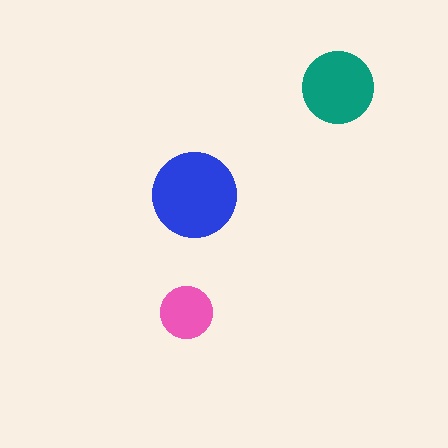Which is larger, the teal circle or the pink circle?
The teal one.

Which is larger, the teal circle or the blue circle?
The blue one.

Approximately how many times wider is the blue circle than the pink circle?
About 1.5 times wider.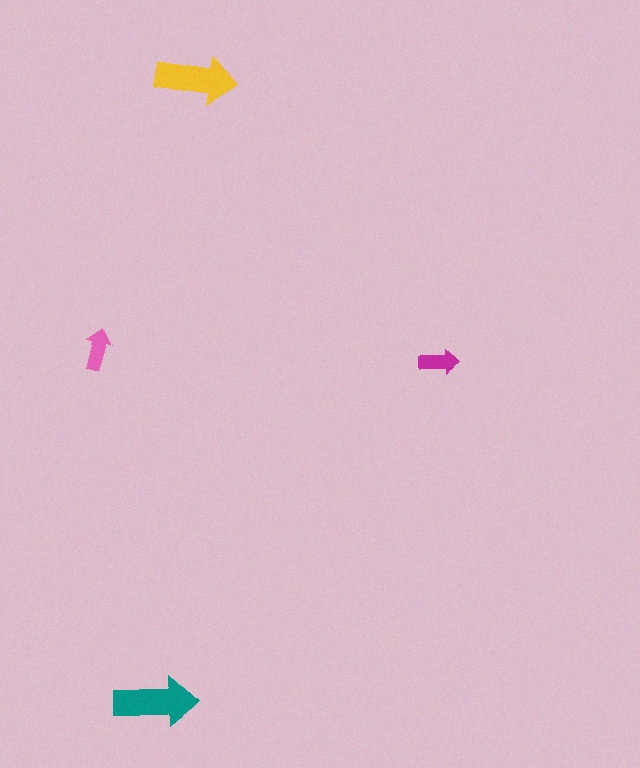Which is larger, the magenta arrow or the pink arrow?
The pink one.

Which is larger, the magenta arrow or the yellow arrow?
The yellow one.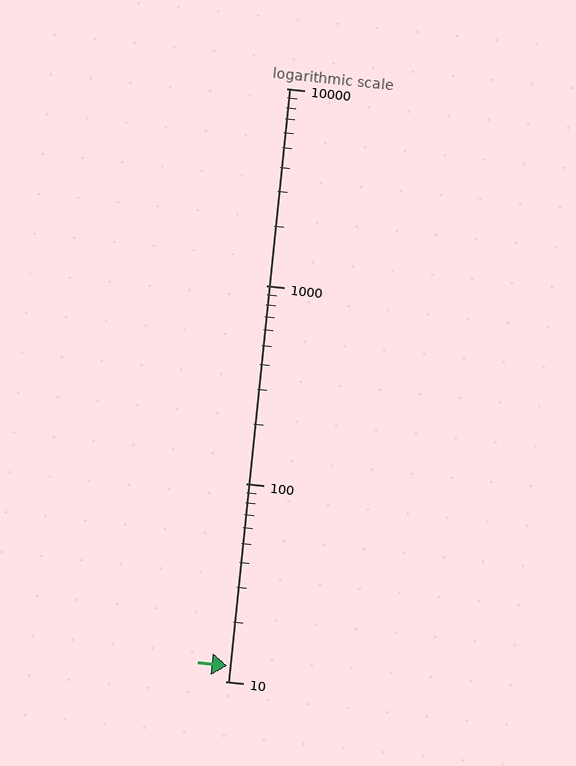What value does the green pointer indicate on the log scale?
The pointer indicates approximately 12.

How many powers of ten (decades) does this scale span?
The scale spans 3 decades, from 10 to 10000.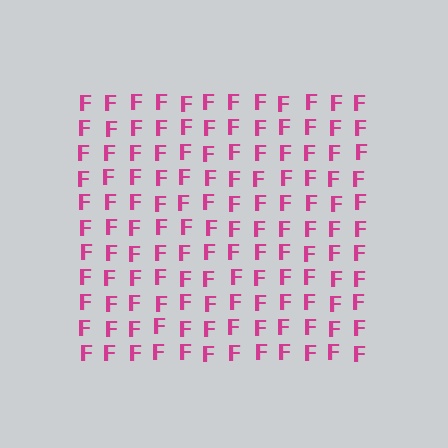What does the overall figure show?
The overall figure shows a square.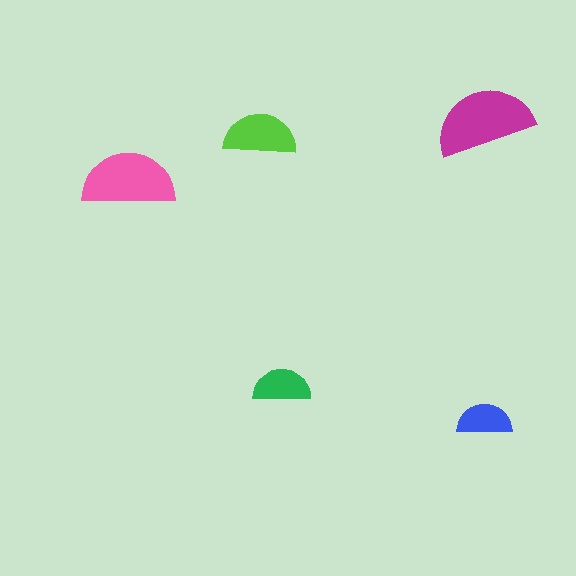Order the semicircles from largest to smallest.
the magenta one, the pink one, the lime one, the green one, the blue one.